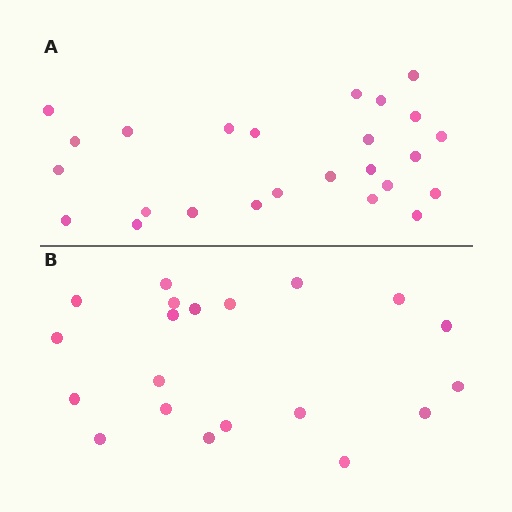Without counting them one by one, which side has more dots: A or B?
Region A (the top region) has more dots.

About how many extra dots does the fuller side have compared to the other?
Region A has about 5 more dots than region B.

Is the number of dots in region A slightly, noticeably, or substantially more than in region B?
Region A has noticeably more, but not dramatically so. The ratio is roughly 1.2 to 1.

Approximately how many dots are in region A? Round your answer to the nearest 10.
About 20 dots. (The exact count is 25, which rounds to 20.)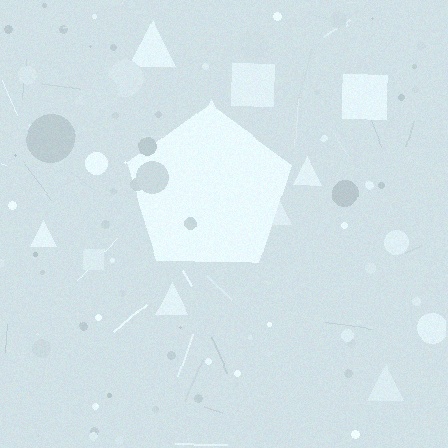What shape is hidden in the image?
A pentagon is hidden in the image.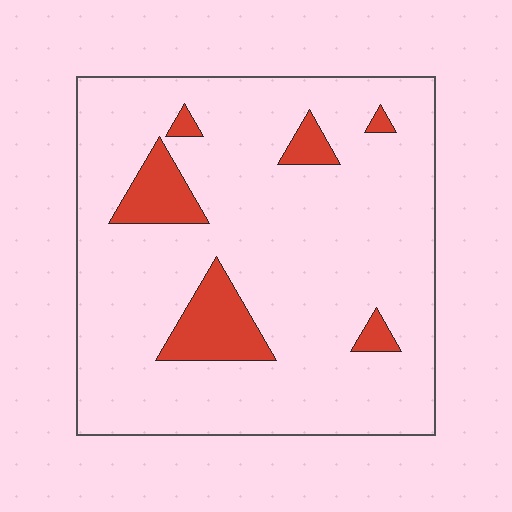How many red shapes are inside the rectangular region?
6.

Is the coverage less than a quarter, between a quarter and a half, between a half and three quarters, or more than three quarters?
Less than a quarter.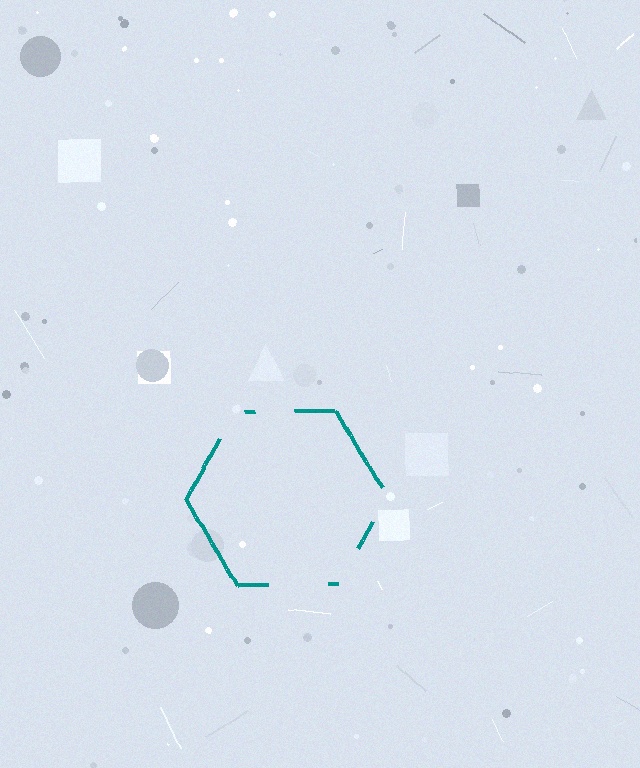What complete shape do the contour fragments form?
The contour fragments form a hexagon.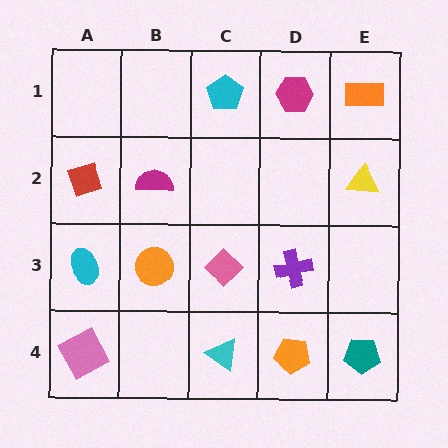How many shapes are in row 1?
3 shapes.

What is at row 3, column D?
A purple cross.